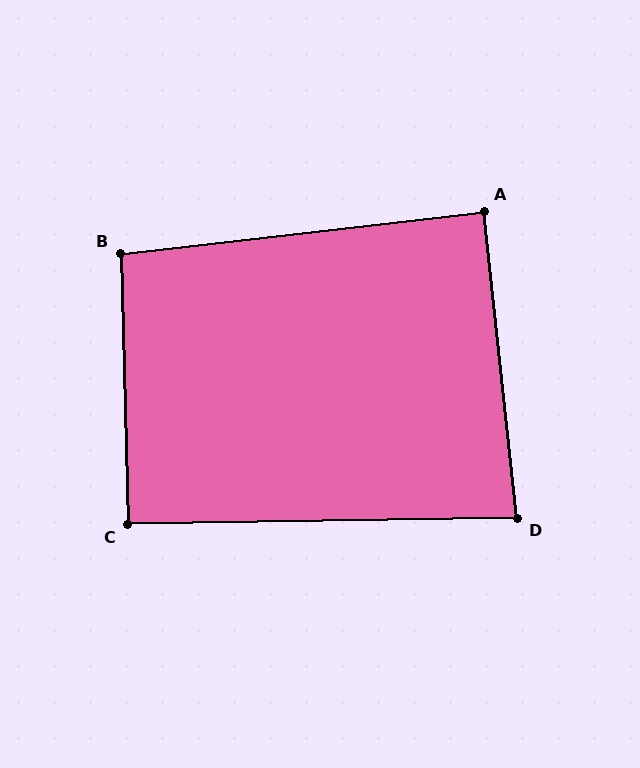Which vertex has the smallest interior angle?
D, at approximately 85 degrees.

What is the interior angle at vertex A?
Approximately 89 degrees (approximately right).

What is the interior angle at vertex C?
Approximately 91 degrees (approximately right).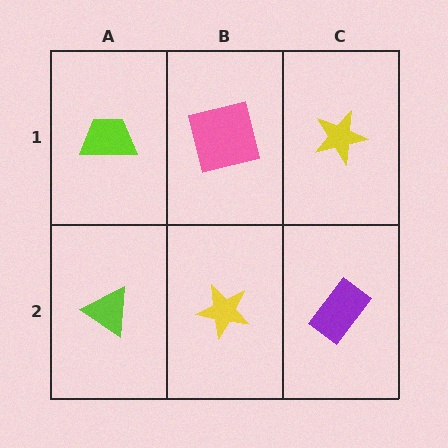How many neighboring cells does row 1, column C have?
2.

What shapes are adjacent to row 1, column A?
A lime triangle (row 2, column A), a pink square (row 1, column B).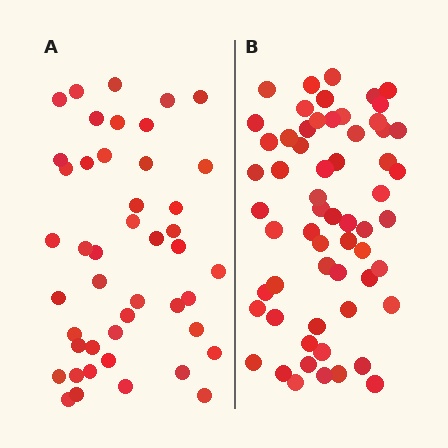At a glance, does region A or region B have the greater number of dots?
Region B (the right region) has more dots.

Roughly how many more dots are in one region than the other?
Region B has approximately 15 more dots than region A.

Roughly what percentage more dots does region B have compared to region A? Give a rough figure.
About 35% more.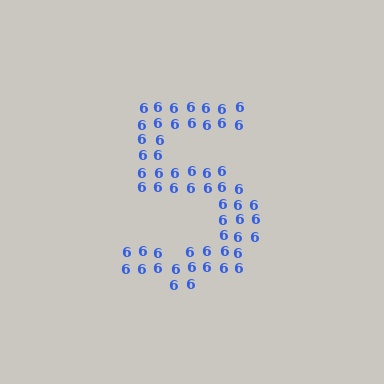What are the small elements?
The small elements are digit 6's.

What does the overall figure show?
The overall figure shows the digit 5.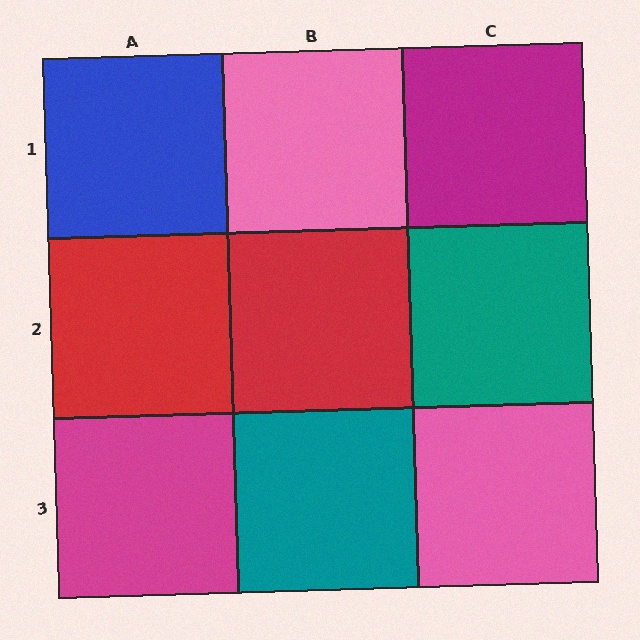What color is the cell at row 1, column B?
Pink.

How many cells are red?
2 cells are red.